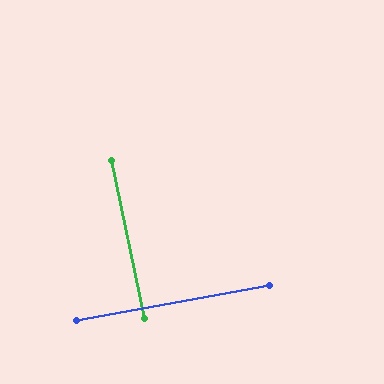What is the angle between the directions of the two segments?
Approximately 88 degrees.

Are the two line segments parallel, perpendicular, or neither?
Perpendicular — they meet at approximately 88°.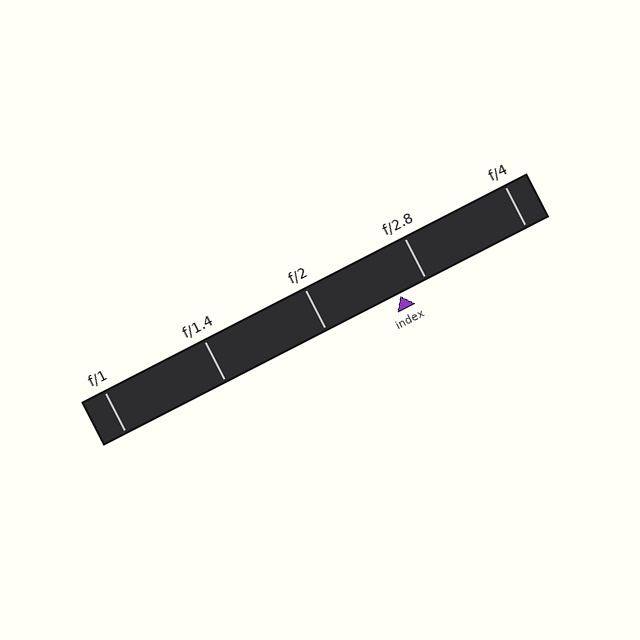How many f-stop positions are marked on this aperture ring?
There are 5 f-stop positions marked.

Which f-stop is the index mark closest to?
The index mark is closest to f/2.8.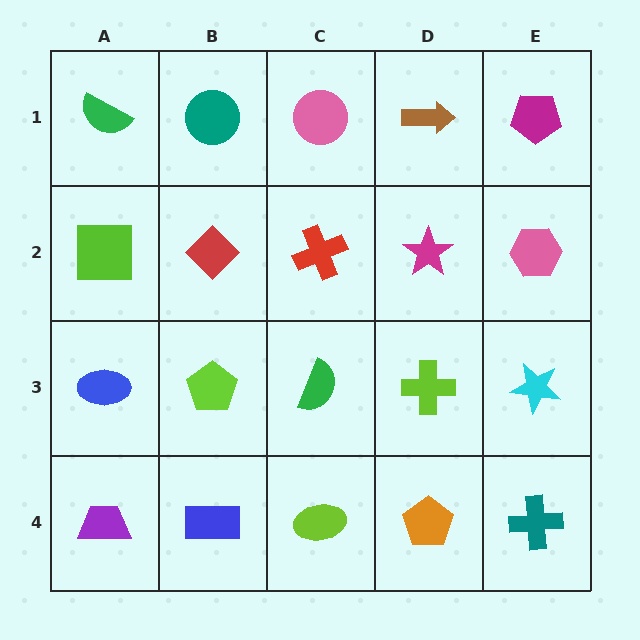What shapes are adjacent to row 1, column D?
A magenta star (row 2, column D), a pink circle (row 1, column C), a magenta pentagon (row 1, column E).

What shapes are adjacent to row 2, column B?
A teal circle (row 1, column B), a lime pentagon (row 3, column B), a lime square (row 2, column A), a red cross (row 2, column C).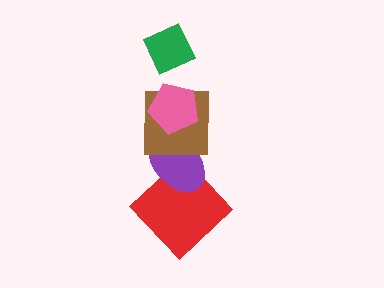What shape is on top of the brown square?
The pink pentagon is on top of the brown square.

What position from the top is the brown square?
The brown square is 3rd from the top.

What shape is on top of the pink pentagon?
The green diamond is on top of the pink pentagon.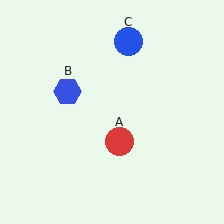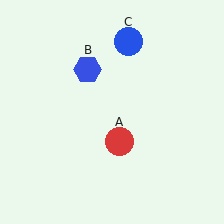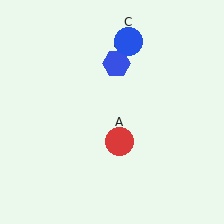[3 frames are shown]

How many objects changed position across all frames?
1 object changed position: blue hexagon (object B).